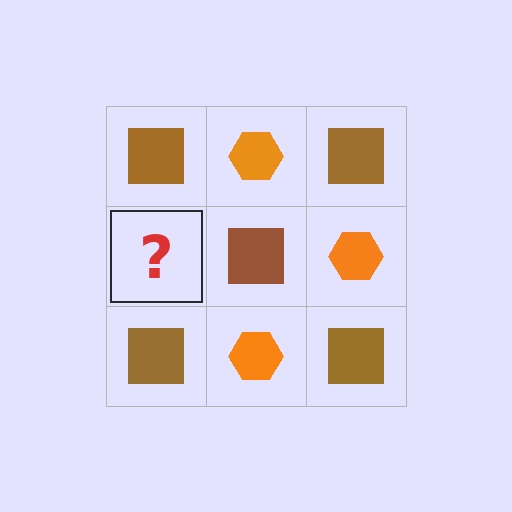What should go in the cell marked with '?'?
The missing cell should contain an orange hexagon.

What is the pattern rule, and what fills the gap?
The rule is that it alternates brown square and orange hexagon in a checkerboard pattern. The gap should be filled with an orange hexagon.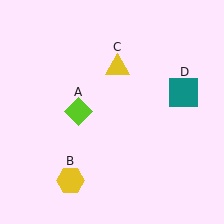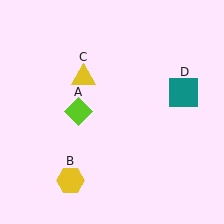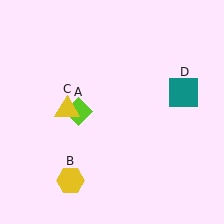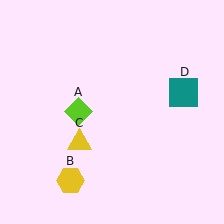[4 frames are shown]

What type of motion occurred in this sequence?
The yellow triangle (object C) rotated counterclockwise around the center of the scene.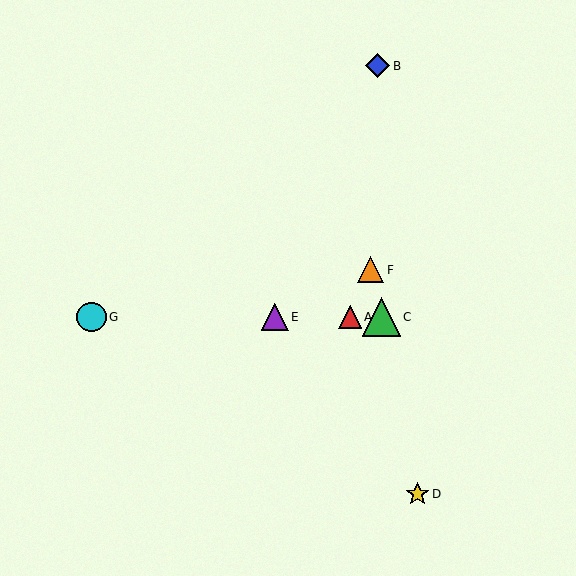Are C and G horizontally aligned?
Yes, both are at y≈317.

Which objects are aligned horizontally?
Objects A, C, E, G are aligned horizontally.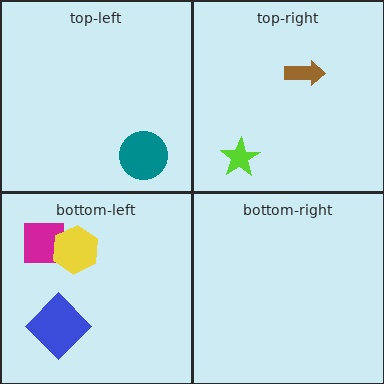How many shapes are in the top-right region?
2.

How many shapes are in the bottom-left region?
3.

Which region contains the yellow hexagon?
The bottom-left region.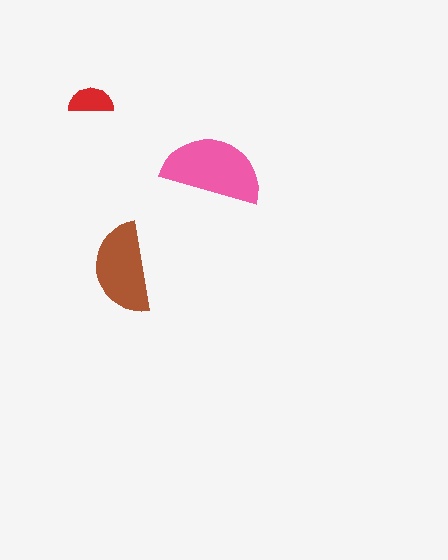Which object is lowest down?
The brown semicircle is bottommost.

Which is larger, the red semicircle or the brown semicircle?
The brown one.